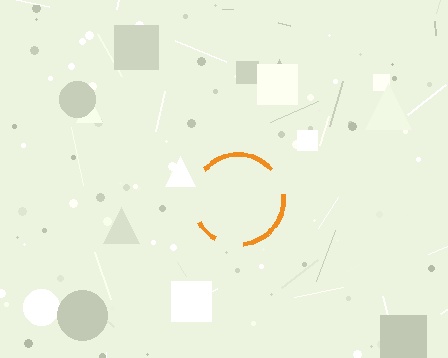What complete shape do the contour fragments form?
The contour fragments form a circle.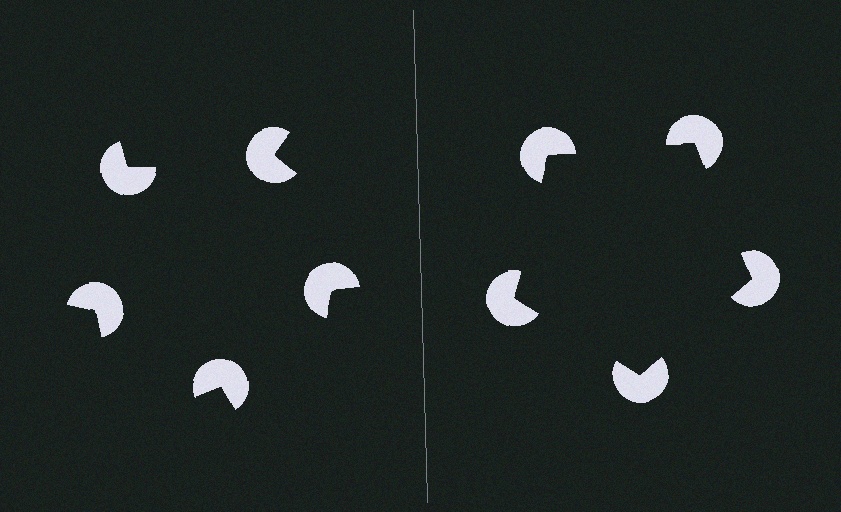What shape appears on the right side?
An illusory pentagon.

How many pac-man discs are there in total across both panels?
10 — 5 on each side.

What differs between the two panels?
The pac-man discs are positioned identically on both sides; only the wedge orientations differ. On the right they align to a pentagon; on the left they are misaligned.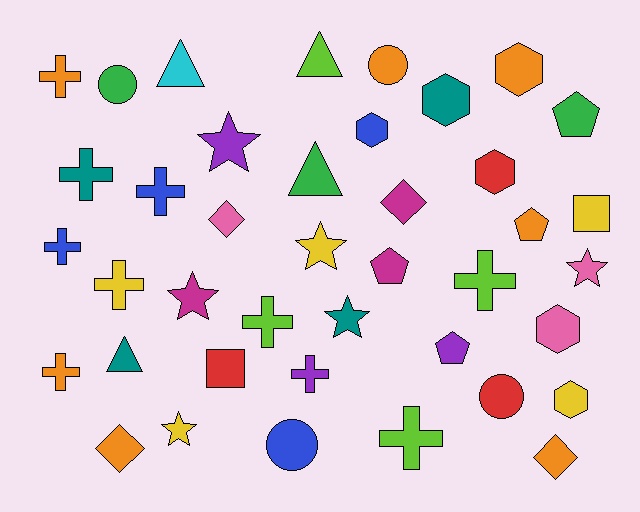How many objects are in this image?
There are 40 objects.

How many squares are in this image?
There are 2 squares.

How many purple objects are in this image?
There are 3 purple objects.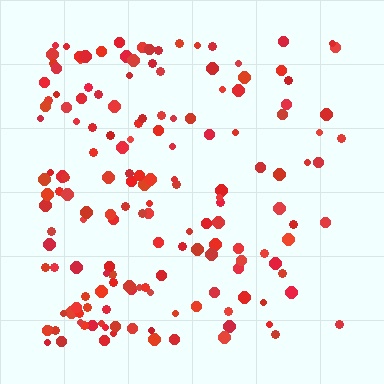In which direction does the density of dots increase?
From right to left, with the left side densest.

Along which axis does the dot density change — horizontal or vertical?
Horizontal.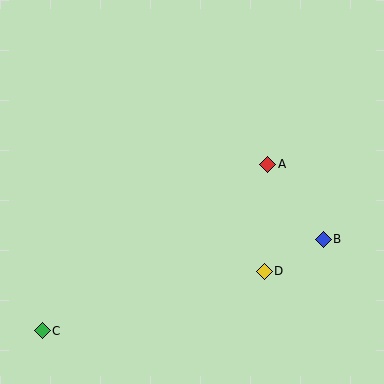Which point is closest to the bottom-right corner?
Point B is closest to the bottom-right corner.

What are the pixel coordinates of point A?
Point A is at (268, 164).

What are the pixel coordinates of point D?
Point D is at (264, 271).